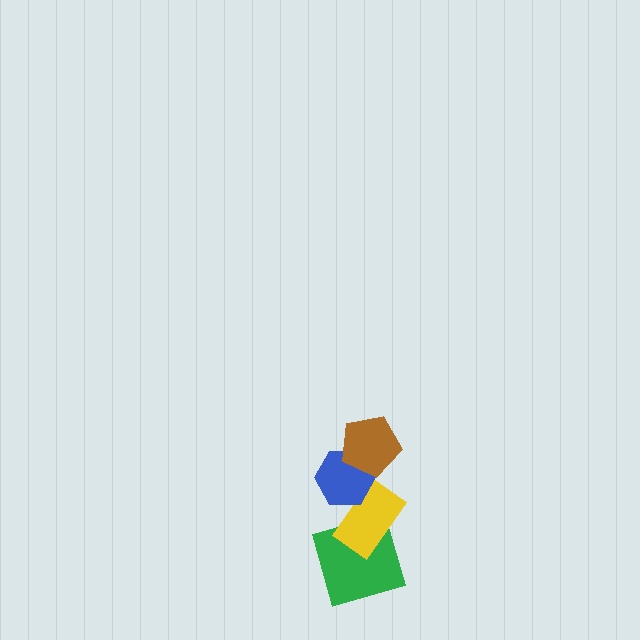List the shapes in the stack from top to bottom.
From top to bottom: the brown pentagon, the blue hexagon, the yellow rectangle, the green square.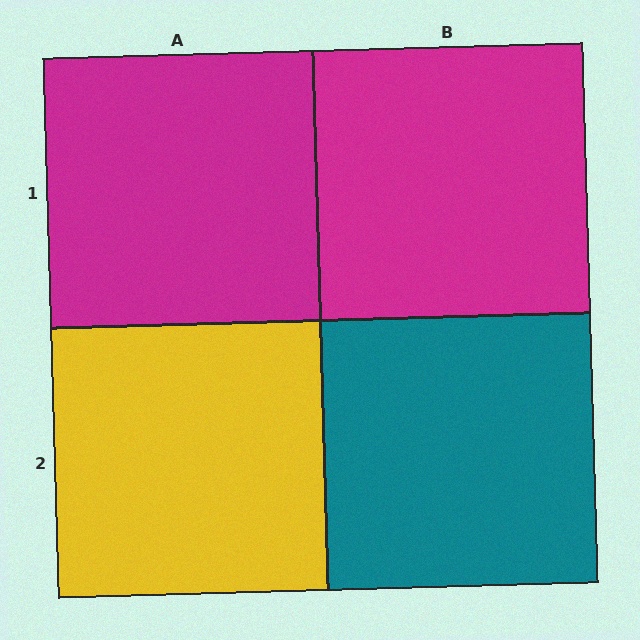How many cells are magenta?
2 cells are magenta.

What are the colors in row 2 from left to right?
Yellow, teal.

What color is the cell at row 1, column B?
Magenta.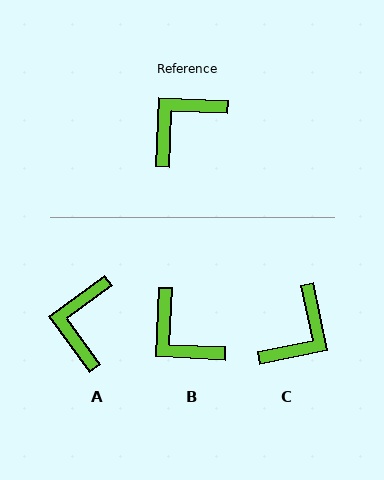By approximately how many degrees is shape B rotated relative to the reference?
Approximately 90 degrees counter-clockwise.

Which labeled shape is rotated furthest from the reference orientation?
C, about 166 degrees away.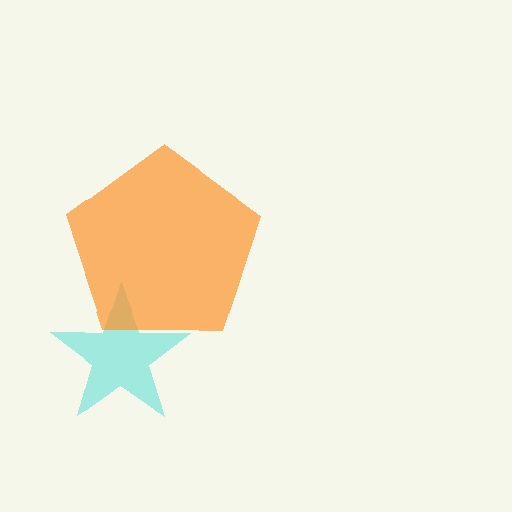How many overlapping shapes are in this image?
There are 2 overlapping shapes in the image.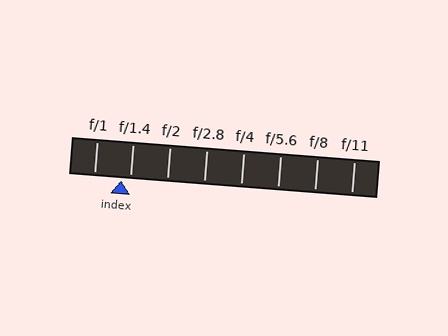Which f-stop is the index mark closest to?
The index mark is closest to f/1.4.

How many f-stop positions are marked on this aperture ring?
There are 8 f-stop positions marked.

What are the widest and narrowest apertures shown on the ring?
The widest aperture shown is f/1 and the narrowest is f/11.